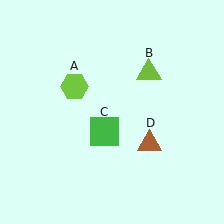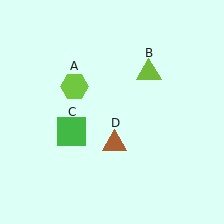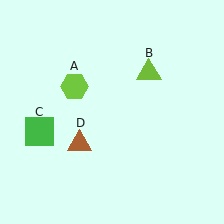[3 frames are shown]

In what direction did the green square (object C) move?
The green square (object C) moved left.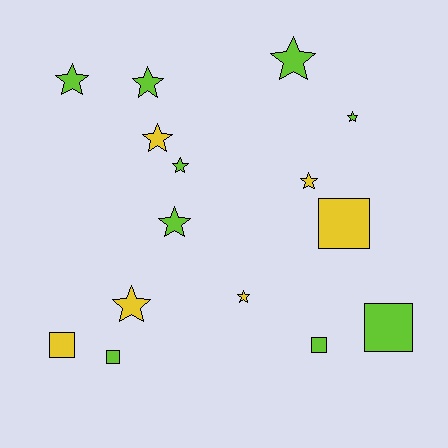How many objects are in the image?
There are 15 objects.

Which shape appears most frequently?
Star, with 10 objects.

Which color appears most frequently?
Lime, with 9 objects.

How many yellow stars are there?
There are 4 yellow stars.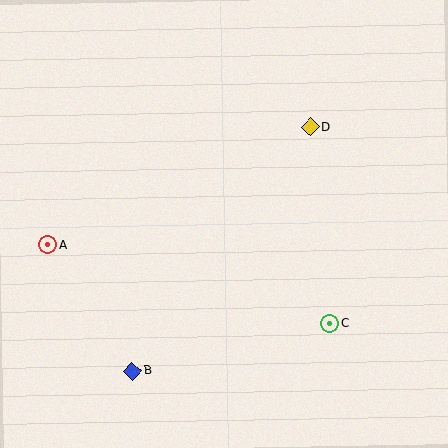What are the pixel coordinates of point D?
Point D is at (311, 127).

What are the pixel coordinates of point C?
Point C is at (330, 323).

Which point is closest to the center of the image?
Point D at (311, 127) is closest to the center.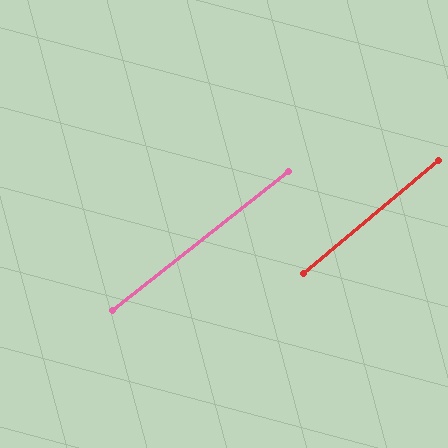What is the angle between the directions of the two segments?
Approximately 1 degree.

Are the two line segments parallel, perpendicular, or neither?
Parallel — their directions differ by only 1.3°.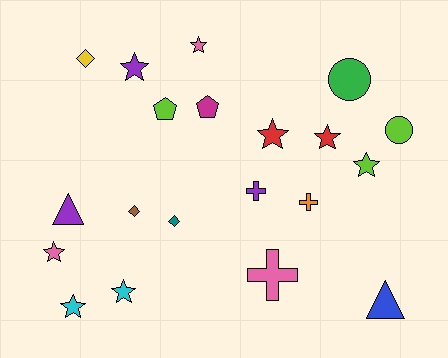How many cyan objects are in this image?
There are 2 cyan objects.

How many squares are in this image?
There are no squares.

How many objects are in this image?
There are 20 objects.